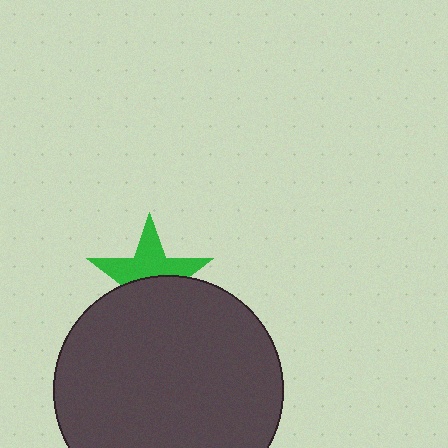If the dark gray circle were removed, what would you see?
You would see the complete green star.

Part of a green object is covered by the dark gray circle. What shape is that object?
It is a star.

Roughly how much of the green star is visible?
About half of it is visible (roughly 53%).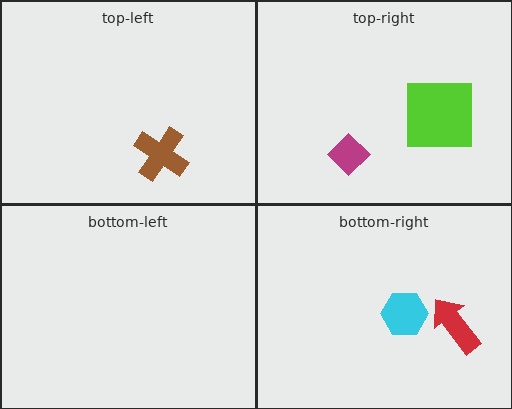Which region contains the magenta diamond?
The top-right region.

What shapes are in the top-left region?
The brown cross.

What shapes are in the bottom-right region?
The cyan hexagon, the red arrow.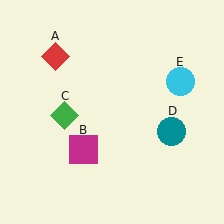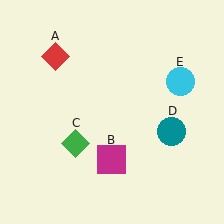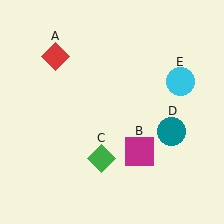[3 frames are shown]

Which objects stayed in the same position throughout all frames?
Red diamond (object A) and teal circle (object D) and cyan circle (object E) remained stationary.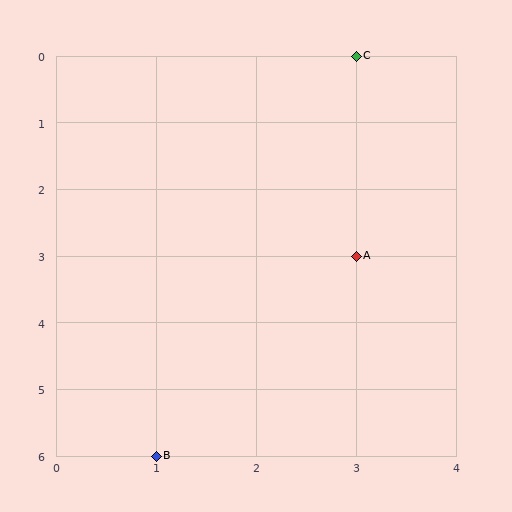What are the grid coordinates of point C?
Point C is at grid coordinates (3, 0).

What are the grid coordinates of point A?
Point A is at grid coordinates (3, 3).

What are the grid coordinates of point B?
Point B is at grid coordinates (1, 6).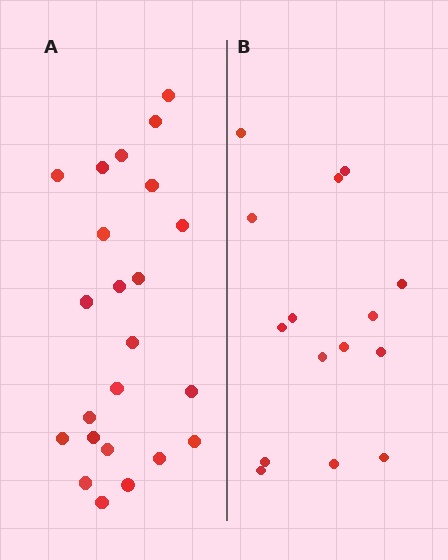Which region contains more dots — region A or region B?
Region A (the left region) has more dots.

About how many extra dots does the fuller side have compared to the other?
Region A has roughly 8 or so more dots than region B.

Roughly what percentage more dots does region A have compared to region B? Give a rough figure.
About 55% more.